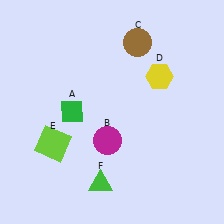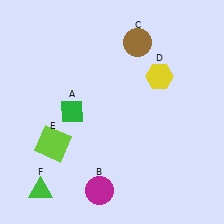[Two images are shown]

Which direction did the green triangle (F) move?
The green triangle (F) moved left.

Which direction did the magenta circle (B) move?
The magenta circle (B) moved down.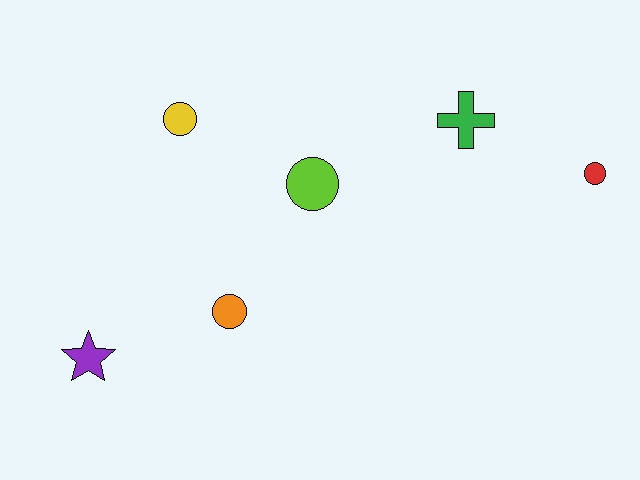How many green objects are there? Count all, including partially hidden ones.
There is 1 green object.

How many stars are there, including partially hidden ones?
There is 1 star.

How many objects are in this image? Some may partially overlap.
There are 6 objects.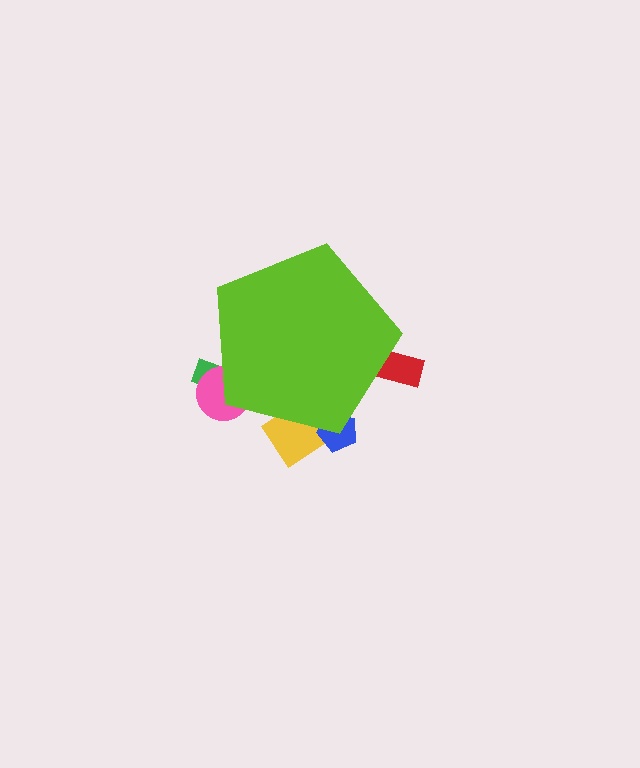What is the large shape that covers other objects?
A lime pentagon.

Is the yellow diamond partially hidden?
Yes, the yellow diamond is partially hidden behind the lime pentagon.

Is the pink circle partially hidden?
Yes, the pink circle is partially hidden behind the lime pentagon.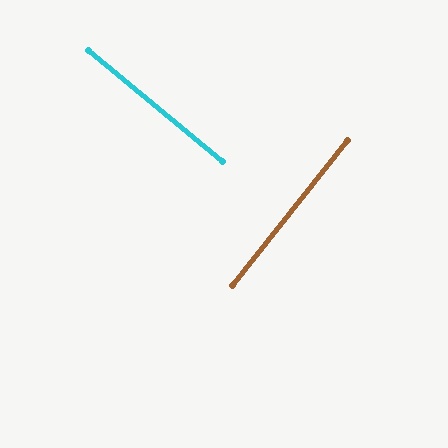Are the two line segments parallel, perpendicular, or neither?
Perpendicular — they meet at approximately 89°.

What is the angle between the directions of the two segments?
Approximately 89 degrees.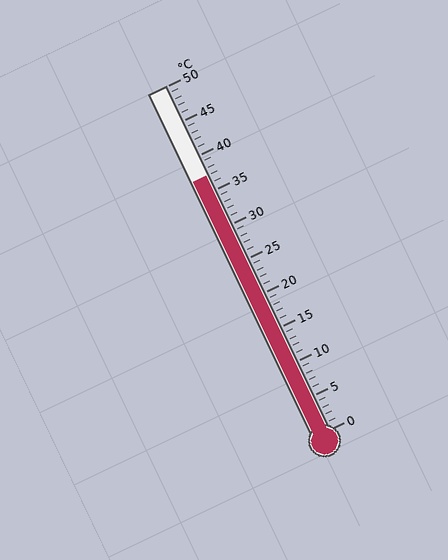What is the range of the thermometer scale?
The thermometer scale ranges from 0°C to 50°C.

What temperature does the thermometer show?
The thermometer shows approximately 37°C.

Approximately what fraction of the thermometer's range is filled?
The thermometer is filled to approximately 75% of its range.